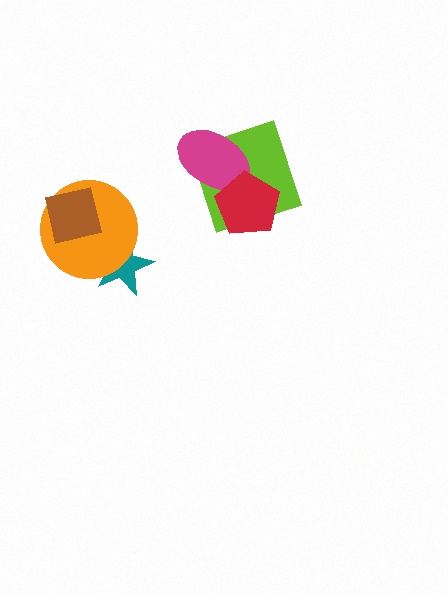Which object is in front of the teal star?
The orange circle is in front of the teal star.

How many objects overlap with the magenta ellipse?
2 objects overlap with the magenta ellipse.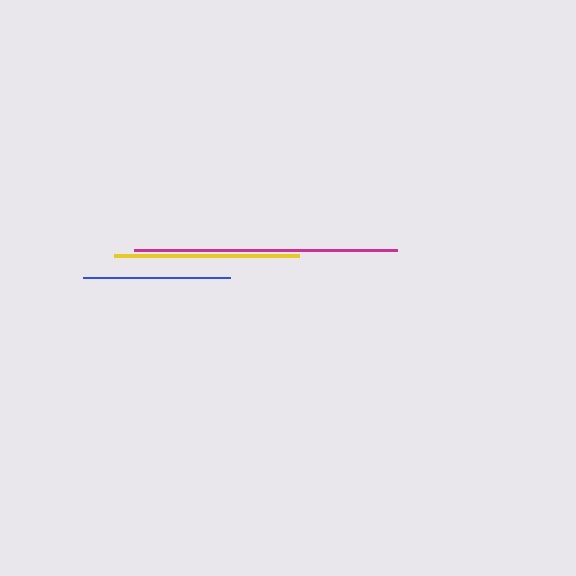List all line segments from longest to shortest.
From longest to shortest: magenta, yellow, blue.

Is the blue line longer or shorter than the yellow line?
The yellow line is longer than the blue line.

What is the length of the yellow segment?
The yellow segment is approximately 185 pixels long.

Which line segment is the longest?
The magenta line is the longest at approximately 263 pixels.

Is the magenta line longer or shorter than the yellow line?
The magenta line is longer than the yellow line.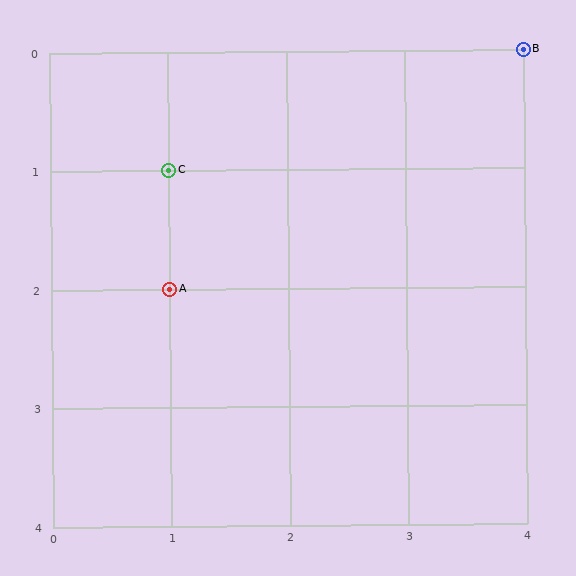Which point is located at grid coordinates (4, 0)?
Point B is at (4, 0).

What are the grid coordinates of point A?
Point A is at grid coordinates (1, 2).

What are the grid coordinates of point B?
Point B is at grid coordinates (4, 0).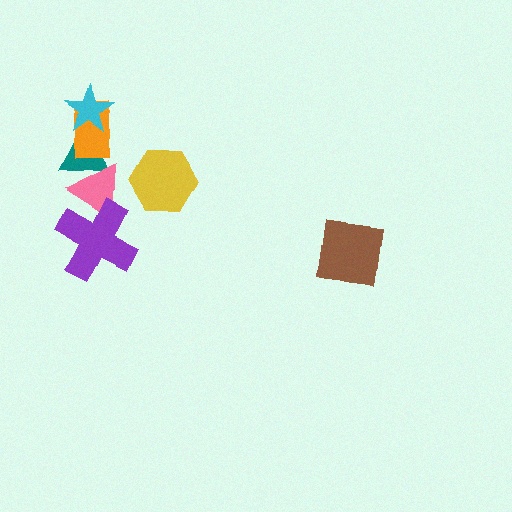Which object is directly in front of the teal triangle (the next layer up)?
The orange rectangle is directly in front of the teal triangle.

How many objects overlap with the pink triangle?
2 objects overlap with the pink triangle.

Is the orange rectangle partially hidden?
Yes, it is partially covered by another shape.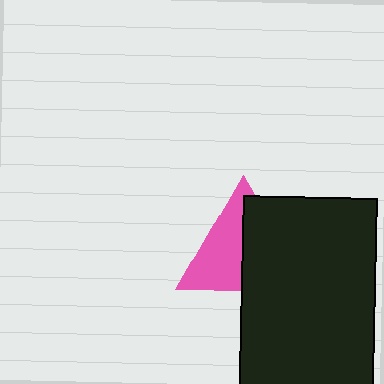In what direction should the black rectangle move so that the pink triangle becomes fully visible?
The black rectangle should move right. That is the shortest direction to clear the overlap and leave the pink triangle fully visible.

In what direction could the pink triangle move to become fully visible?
The pink triangle could move left. That would shift it out from behind the black rectangle entirely.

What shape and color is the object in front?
The object in front is a black rectangle.